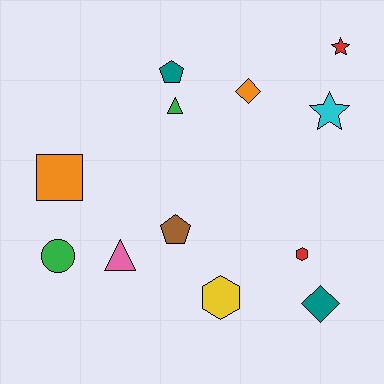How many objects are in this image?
There are 12 objects.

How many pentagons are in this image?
There are 2 pentagons.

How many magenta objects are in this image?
There are no magenta objects.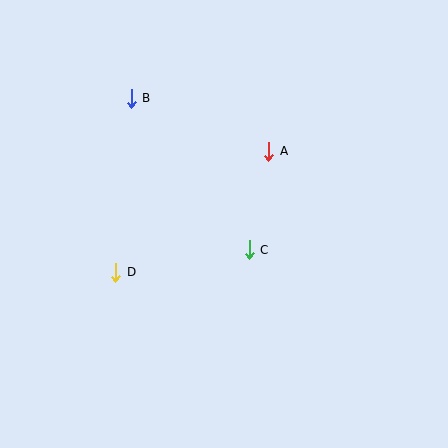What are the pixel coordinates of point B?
Point B is at (131, 98).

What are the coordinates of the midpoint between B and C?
The midpoint between B and C is at (190, 174).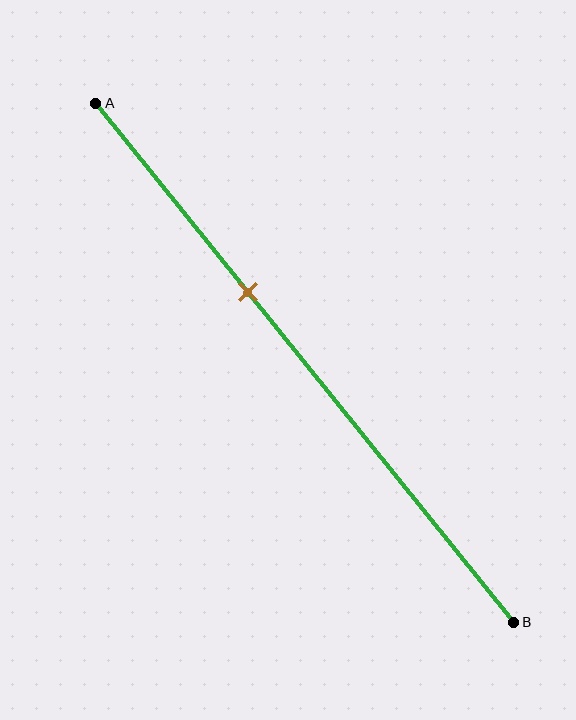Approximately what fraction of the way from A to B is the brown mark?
The brown mark is approximately 35% of the way from A to B.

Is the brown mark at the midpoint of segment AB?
No, the mark is at about 35% from A, not at the 50% midpoint.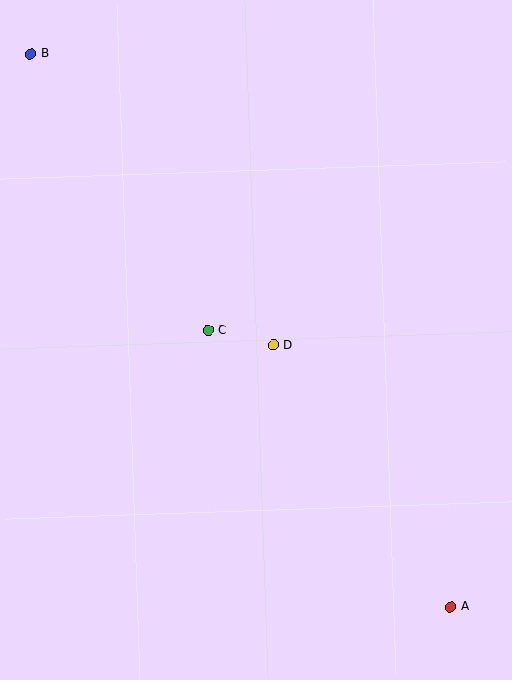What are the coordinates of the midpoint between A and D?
The midpoint between A and D is at (362, 476).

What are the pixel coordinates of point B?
Point B is at (31, 54).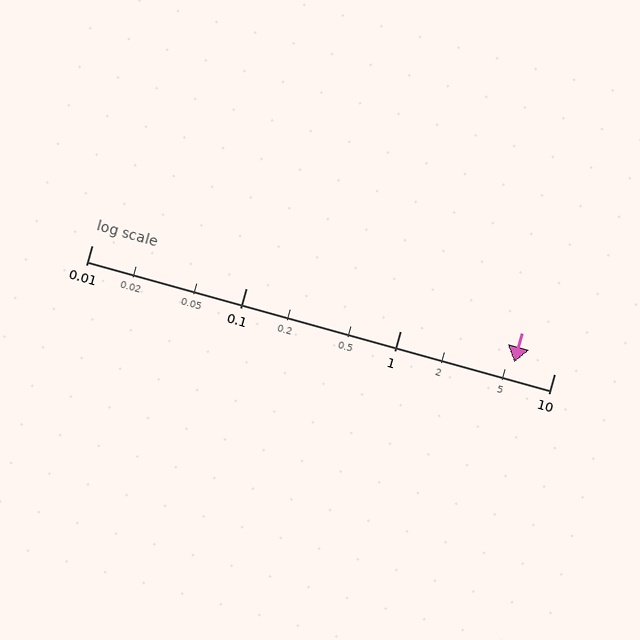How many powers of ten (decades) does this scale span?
The scale spans 3 decades, from 0.01 to 10.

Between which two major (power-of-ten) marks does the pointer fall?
The pointer is between 1 and 10.